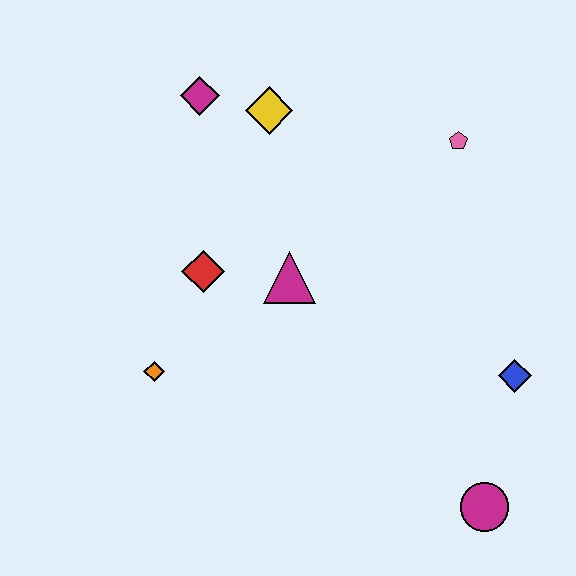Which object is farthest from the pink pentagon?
The orange diamond is farthest from the pink pentagon.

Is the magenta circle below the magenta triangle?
Yes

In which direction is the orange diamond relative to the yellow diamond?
The orange diamond is below the yellow diamond.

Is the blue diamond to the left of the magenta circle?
No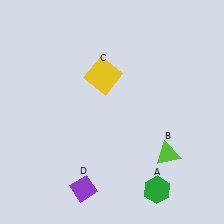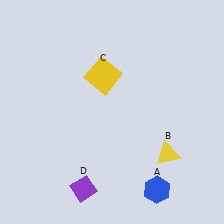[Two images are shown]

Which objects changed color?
A changed from green to blue. B changed from lime to yellow.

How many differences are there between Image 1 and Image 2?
There are 2 differences between the two images.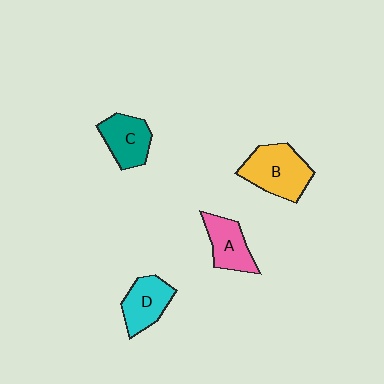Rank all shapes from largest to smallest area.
From largest to smallest: B (yellow), C (teal), D (cyan), A (pink).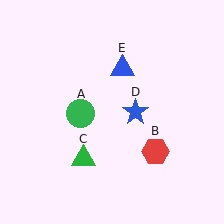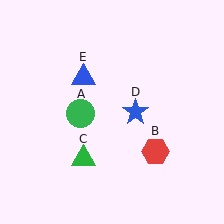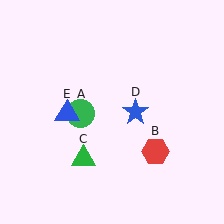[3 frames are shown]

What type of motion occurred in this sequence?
The blue triangle (object E) rotated counterclockwise around the center of the scene.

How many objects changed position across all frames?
1 object changed position: blue triangle (object E).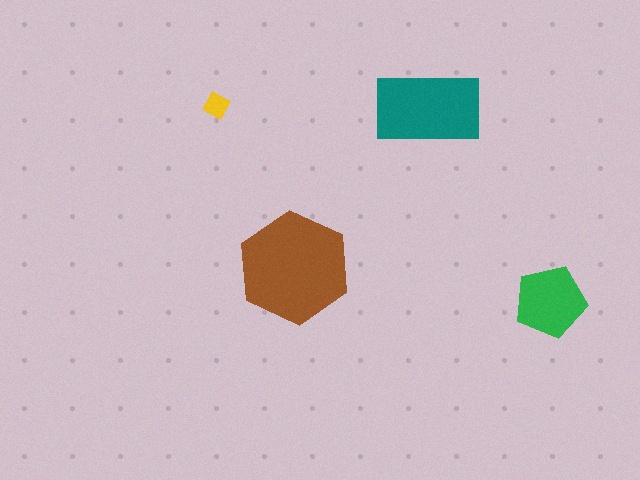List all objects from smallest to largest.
The yellow diamond, the green pentagon, the teal rectangle, the brown hexagon.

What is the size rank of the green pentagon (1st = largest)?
3rd.